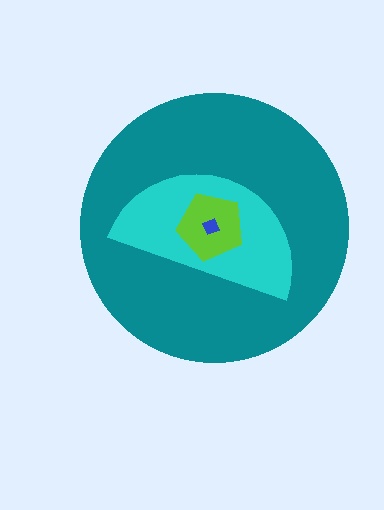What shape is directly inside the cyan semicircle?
The lime pentagon.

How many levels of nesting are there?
4.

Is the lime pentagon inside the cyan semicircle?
Yes.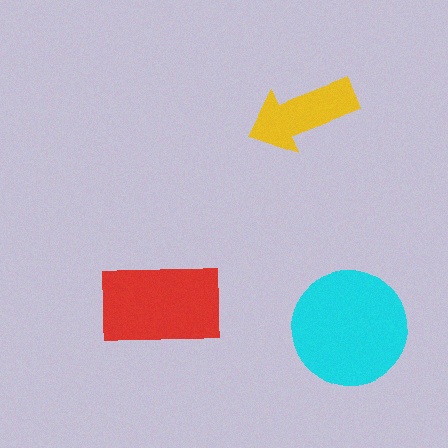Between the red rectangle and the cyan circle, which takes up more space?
The cyan circle.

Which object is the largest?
The cyan circle.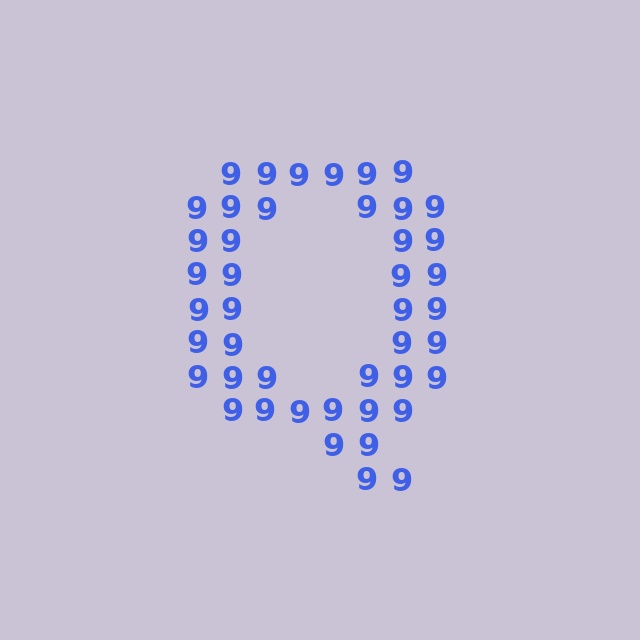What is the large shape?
The large shape is the letter Q.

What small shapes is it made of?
It is made of small digit 9's.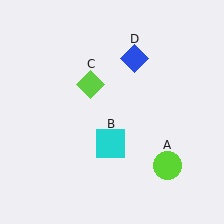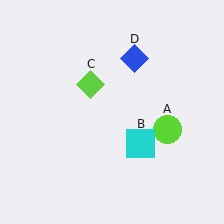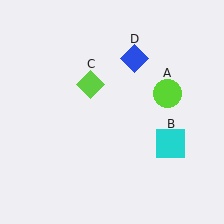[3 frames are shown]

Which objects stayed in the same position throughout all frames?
Lime diamond (object C) and blue diamond (object D) remained stationary.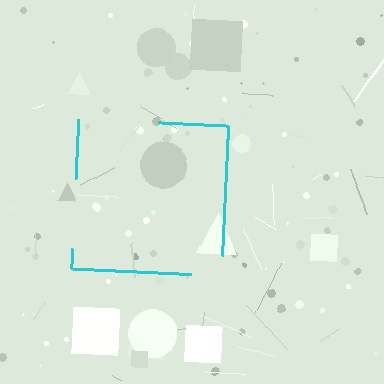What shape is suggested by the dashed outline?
The dashed outline suggests a square.